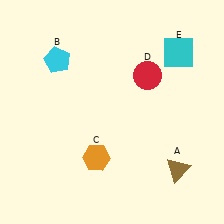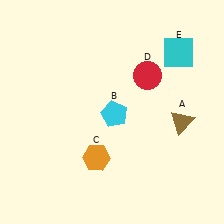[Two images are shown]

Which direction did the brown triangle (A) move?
The brown triangle (A) moved up.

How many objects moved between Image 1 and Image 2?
2 objects moved between the two images.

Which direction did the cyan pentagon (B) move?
The cyan pentagon (B) moved right.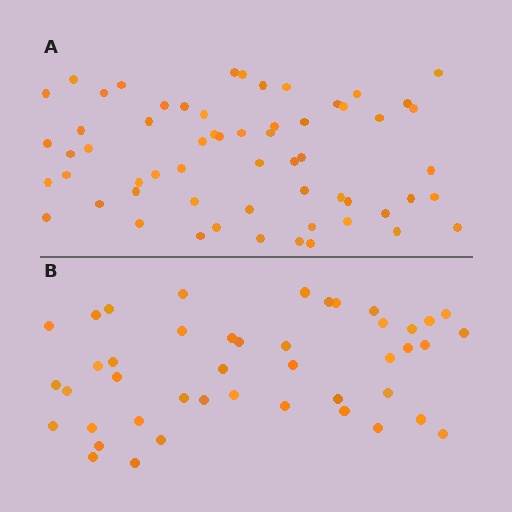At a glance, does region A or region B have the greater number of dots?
Region A (the top region) has more dots.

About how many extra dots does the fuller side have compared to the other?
Region A has approximately 15 more dots than region B.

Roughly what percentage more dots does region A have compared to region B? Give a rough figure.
About 35% more.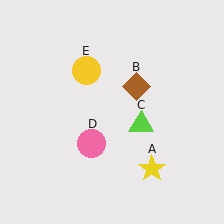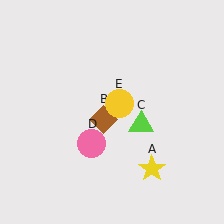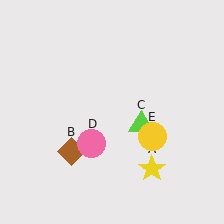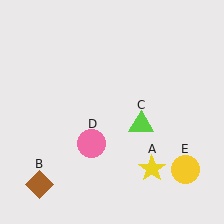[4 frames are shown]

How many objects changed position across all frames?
2 objects changed position: brown diamond (object B), yellow circle (object E).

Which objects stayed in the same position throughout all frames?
Yellow star (object A) and lime triangle (object C) and pink circle (object D) remained stationary.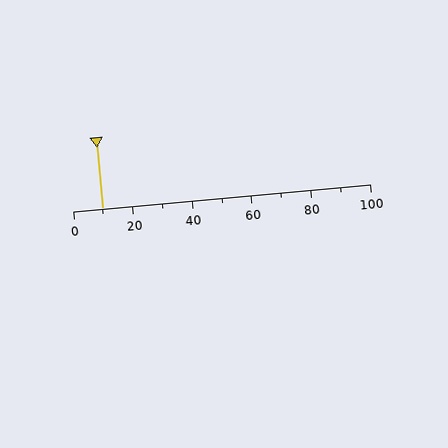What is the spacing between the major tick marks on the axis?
The major ticks are spaced 20 apart.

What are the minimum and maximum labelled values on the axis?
The axis runs from 0 to 100.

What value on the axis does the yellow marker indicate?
The marker indicates approximately 10.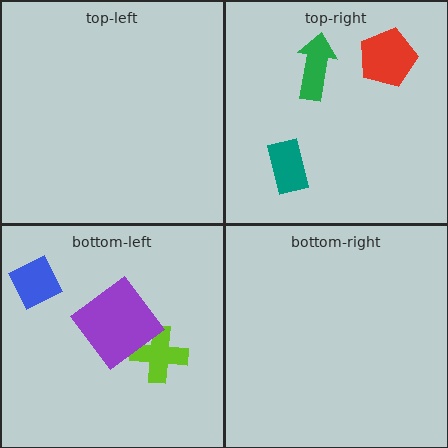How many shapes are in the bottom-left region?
3.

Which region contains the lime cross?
The bottom-left region.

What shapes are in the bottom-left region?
The blue diamond, the lime cross, the purple diamond.